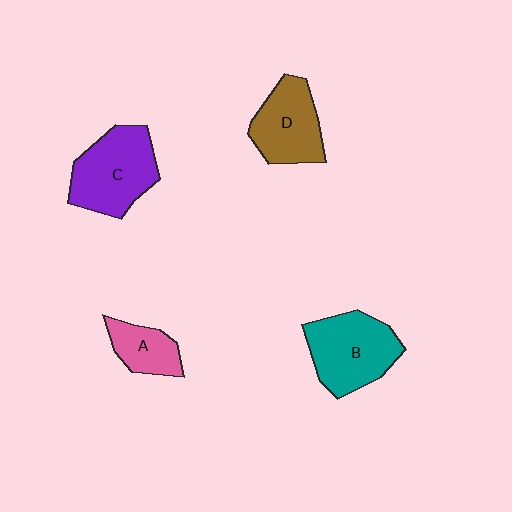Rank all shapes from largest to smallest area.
From largest to smallest: C (purple), B (teal), D (brown), A (pink).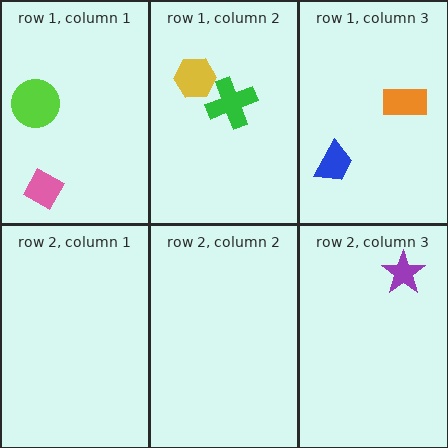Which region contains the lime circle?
The row 1, column 1 region.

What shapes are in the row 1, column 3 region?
The blue trapezoid, the orange rectangle.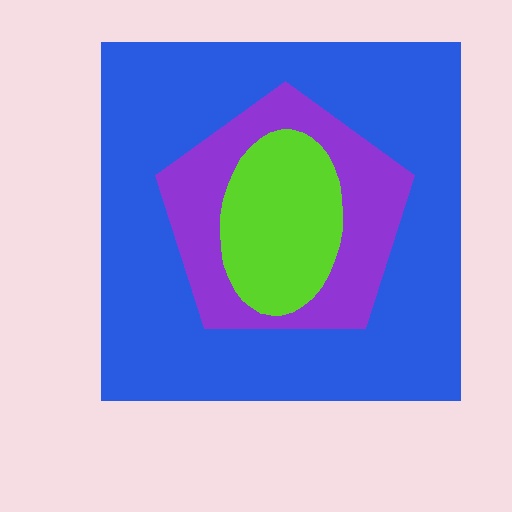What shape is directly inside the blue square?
The purple pentagon.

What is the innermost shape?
The lime ellipse.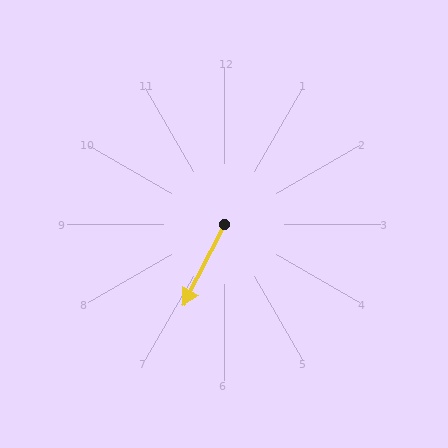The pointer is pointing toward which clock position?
Roughly 7 o'clock.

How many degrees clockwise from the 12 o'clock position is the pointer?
Approximately 207 degrees.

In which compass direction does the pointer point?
Southwest.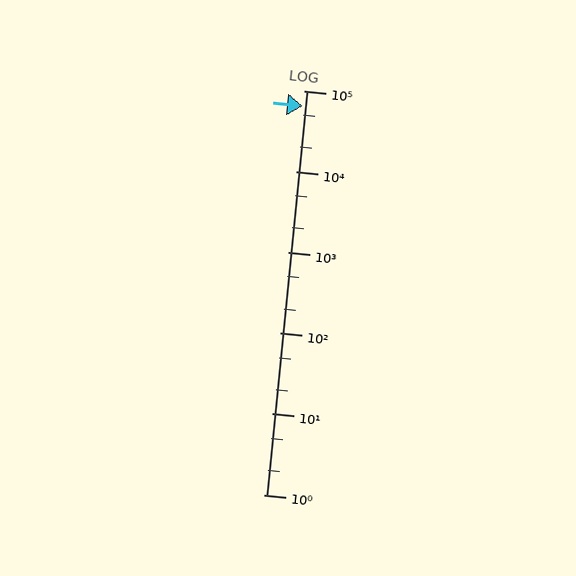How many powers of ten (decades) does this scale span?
The scale spans 5 decades, from 1 to 100000.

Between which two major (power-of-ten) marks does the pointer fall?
The pointer is between 10000 and 100000.